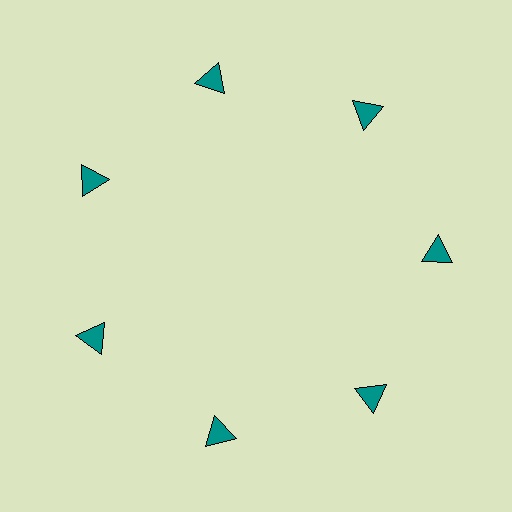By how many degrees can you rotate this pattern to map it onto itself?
The pattern maps onto itself every 51 degrees of rotation.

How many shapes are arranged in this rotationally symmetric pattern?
There are 7 shapes, arranged in 7 groups of 1.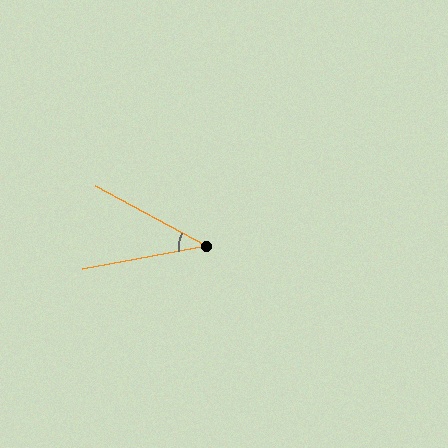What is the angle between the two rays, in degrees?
Approximately 39 degrees.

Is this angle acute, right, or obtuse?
It is acute.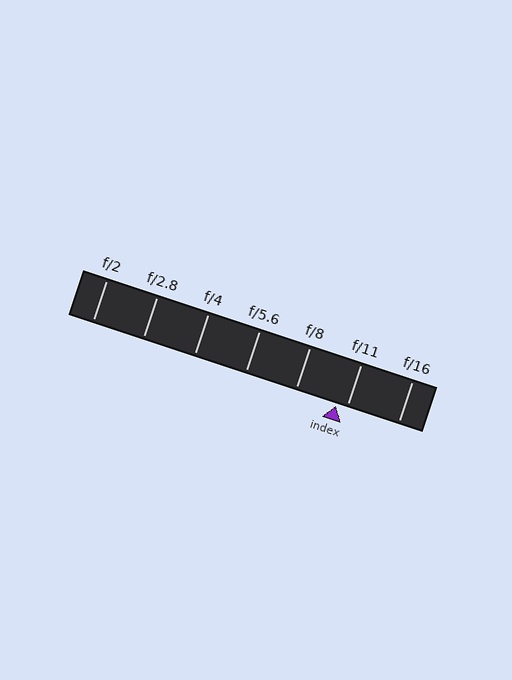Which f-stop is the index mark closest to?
The index mark is closest to f/11.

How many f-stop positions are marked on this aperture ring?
There are 7 f-stop positions marked.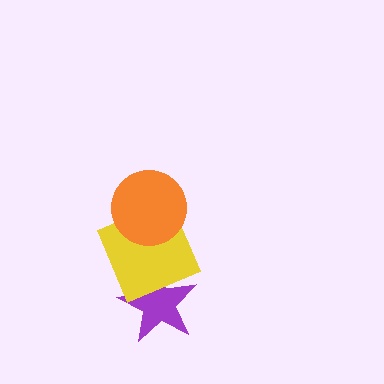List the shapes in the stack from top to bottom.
From top to bottom: the orange circle, the yellow square, the purple star.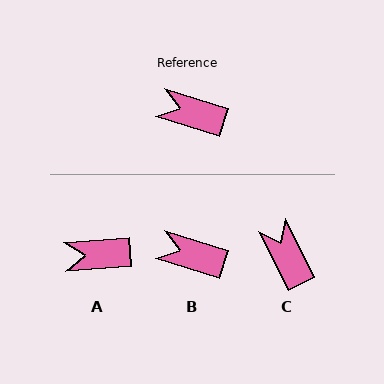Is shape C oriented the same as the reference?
No, it is off by about 46 degrees.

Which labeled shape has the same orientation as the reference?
B.